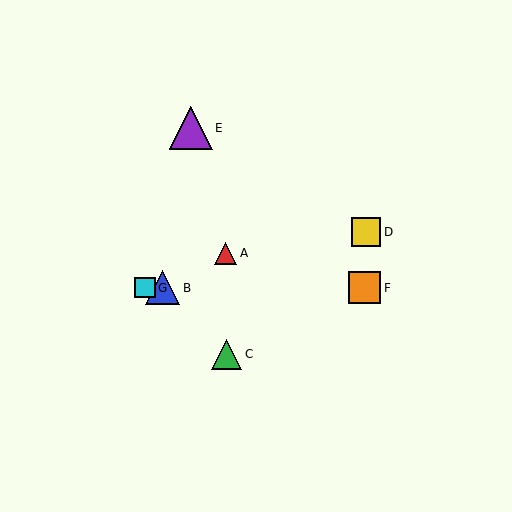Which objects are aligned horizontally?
Objects B, F, G are aligned horizontally.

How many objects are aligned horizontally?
3 objects (B, F, G) are aligned horizontally.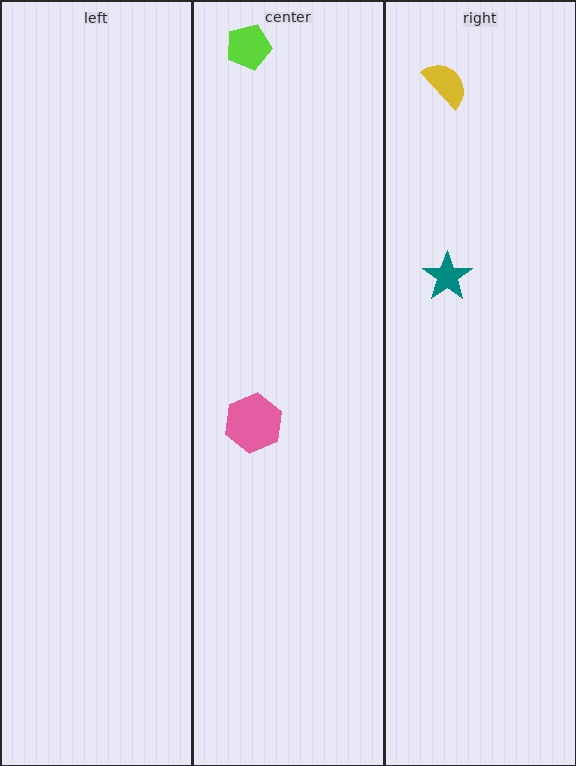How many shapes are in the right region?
2.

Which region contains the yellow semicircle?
The right region.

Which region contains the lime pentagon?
The center region.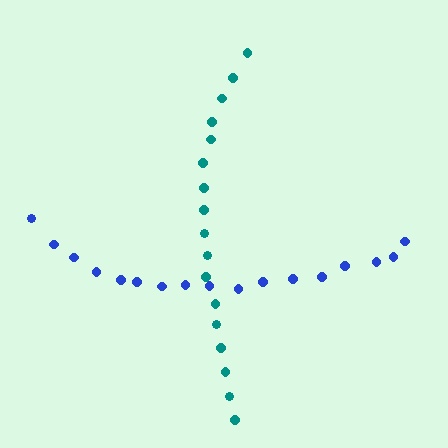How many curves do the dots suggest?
There are 2 distinct paths.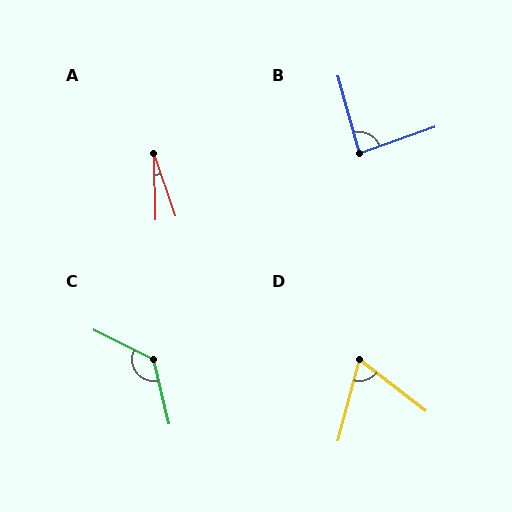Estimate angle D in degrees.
Approximately 67 degrees.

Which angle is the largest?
C, at approximately 130 degrees.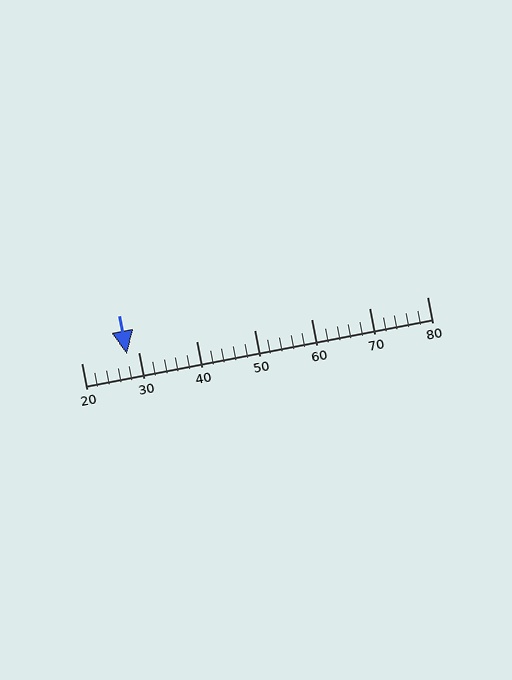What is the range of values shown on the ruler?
The ruler shows values from 20 to 80.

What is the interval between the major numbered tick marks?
The major tick marks are spaced 10 units apart.